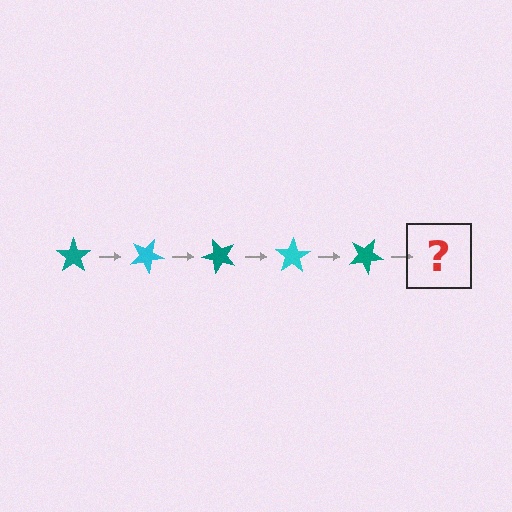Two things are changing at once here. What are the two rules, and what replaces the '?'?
The two rules are that it rotates 25 degrees each step and the color cycles through teal and cyan. The '?' should be a cyan star, rotated 125 degrees from the start.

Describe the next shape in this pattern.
It should be a cyan star, rotated 125 degrees from the start.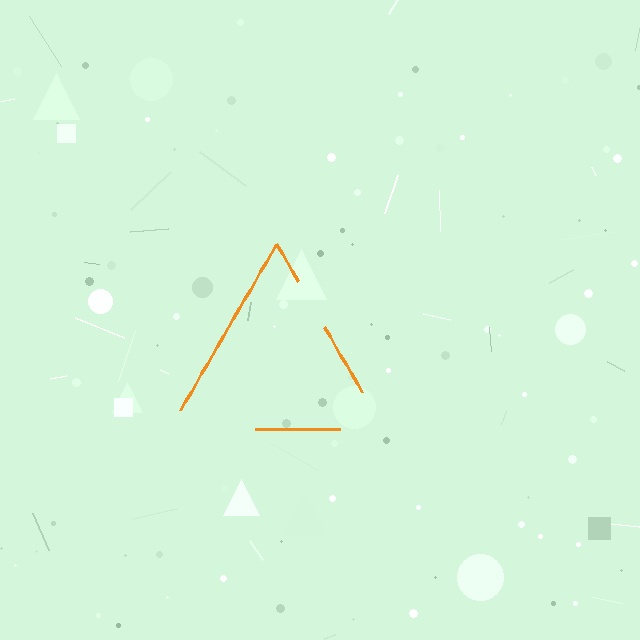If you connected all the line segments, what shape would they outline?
They would outline a triangle.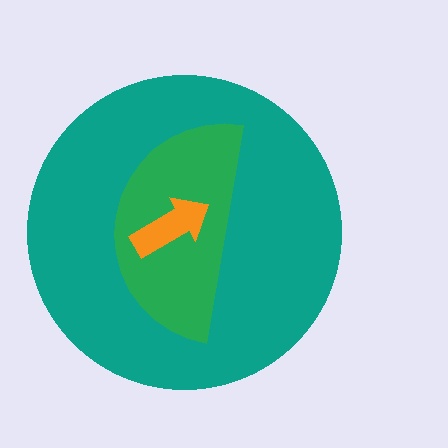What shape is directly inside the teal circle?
The green semicircle.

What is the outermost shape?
The teal circle.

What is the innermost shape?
The orange arrow.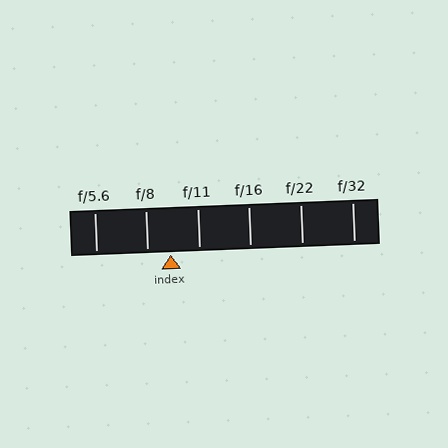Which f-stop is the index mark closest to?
The index mark is closest to f/8.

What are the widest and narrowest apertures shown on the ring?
The widest aperture shown is f/5.6 and the narrowest is f/32.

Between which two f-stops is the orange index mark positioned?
The index mark is between f/8 and f/11.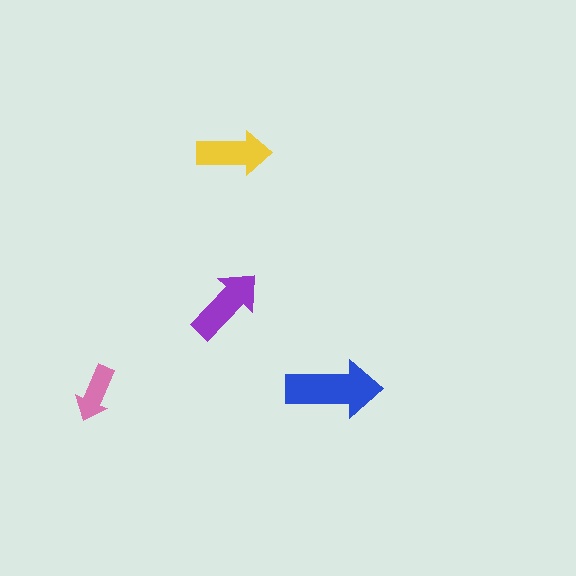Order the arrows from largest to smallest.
the blue one, the purple one, the yellow one, the pink one.